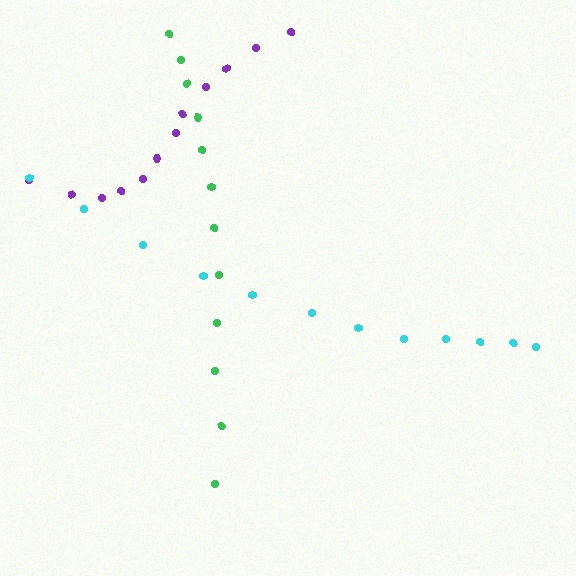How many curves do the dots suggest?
There are 3 distinct paths.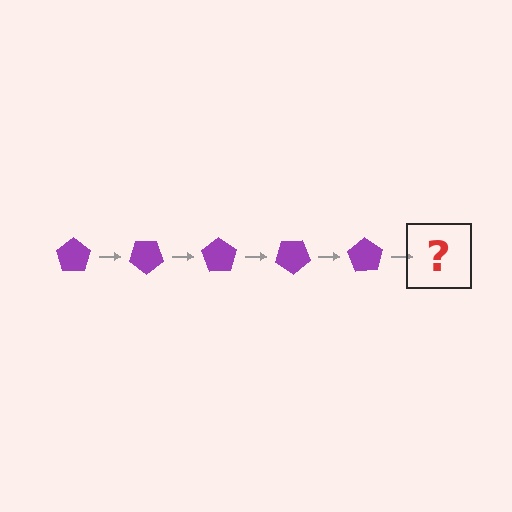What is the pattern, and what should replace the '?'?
The pattern is that the pentagon rotates 35 degrees each step. The '?' should be a purple pentagon rotated 175 degrees.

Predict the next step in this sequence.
The next step is a purple pentagon rotated 175 degrees.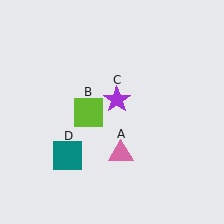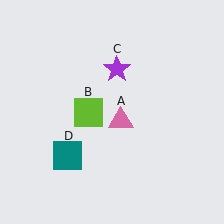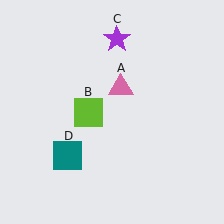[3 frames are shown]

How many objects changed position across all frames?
2 objects changed position: pink triangle (object A), purple star (object C).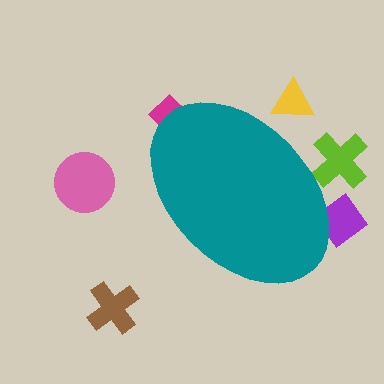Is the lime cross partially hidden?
Yes, the lime cross is partially hidden behind the teal ellipse.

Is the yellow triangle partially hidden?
Yes, the yellow triangle is partially hidden behind the teal ellipse.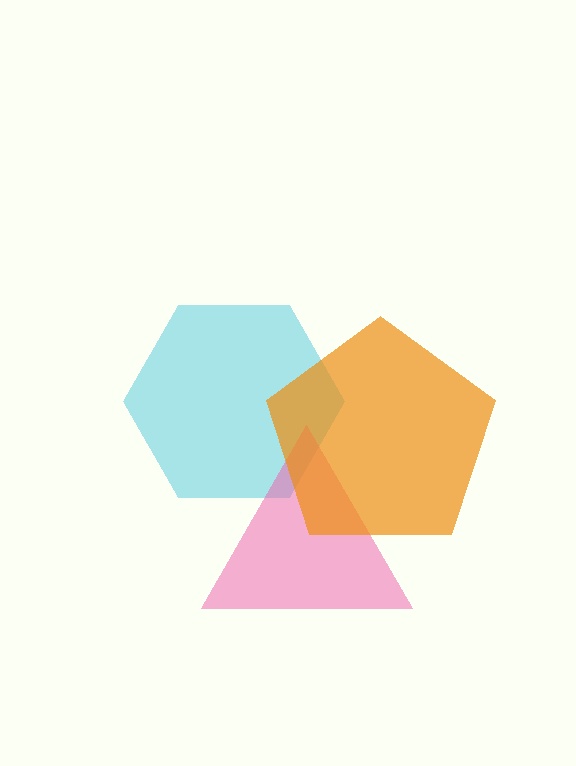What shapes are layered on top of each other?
The layered shapes are: a cyan hexagon, a pink triangle, an orange pentagon.